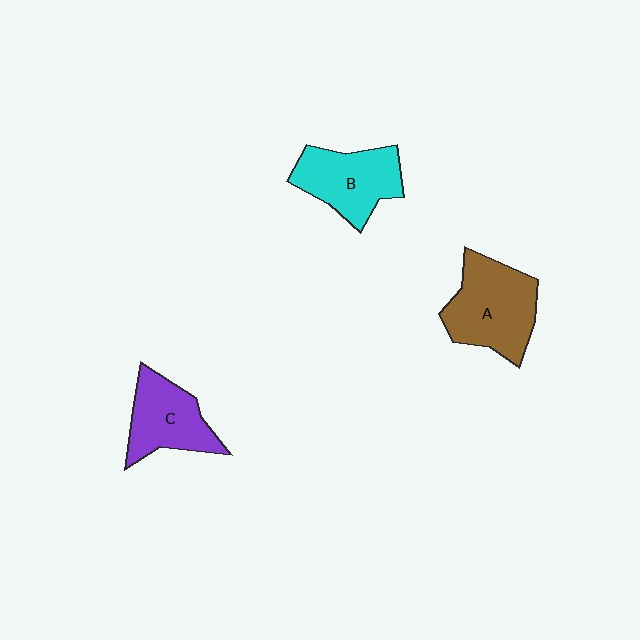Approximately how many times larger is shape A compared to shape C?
Approximately 1.3 times.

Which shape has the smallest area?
Shape C (purple).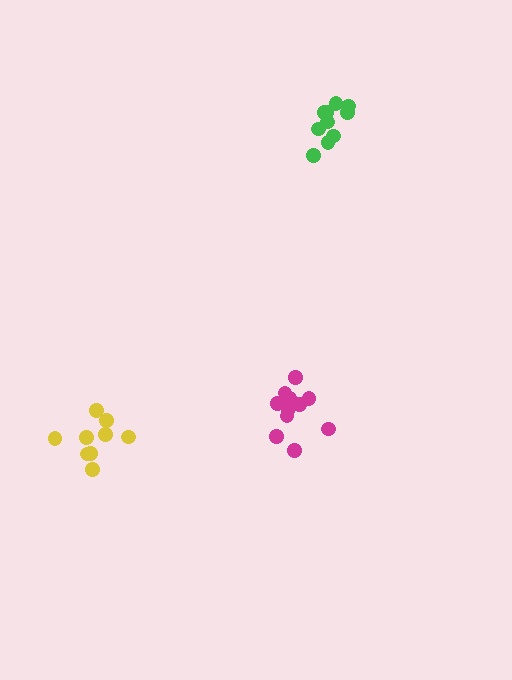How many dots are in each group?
Group 1: 10 dots, Group 2: 9 dots, Group 3: 12 dots (31 total).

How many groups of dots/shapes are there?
There are 3 groups.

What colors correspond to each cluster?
The clusters are colored: green, yellow, magenta.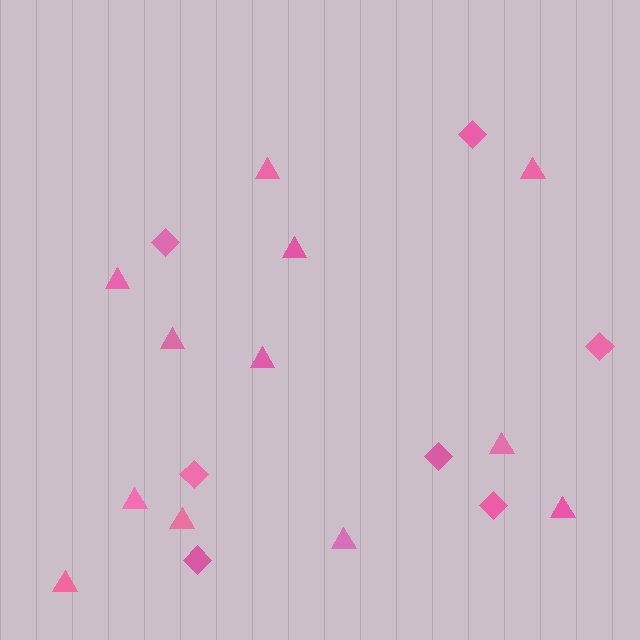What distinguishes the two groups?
There are 2 groups: one group of diamonds (7) and one group of triangles (12).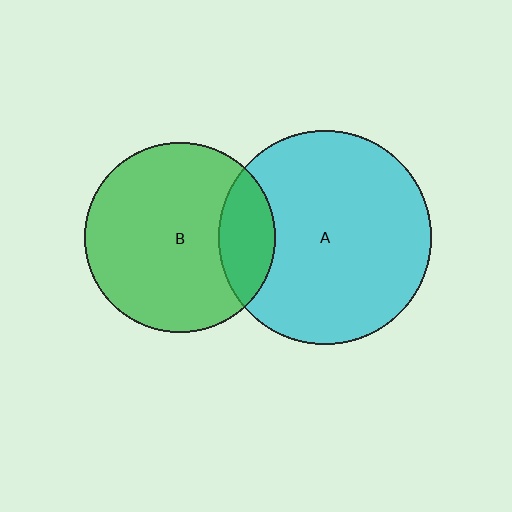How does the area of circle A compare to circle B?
Approximately 1.3 times.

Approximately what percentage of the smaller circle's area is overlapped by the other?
Approximately 20%.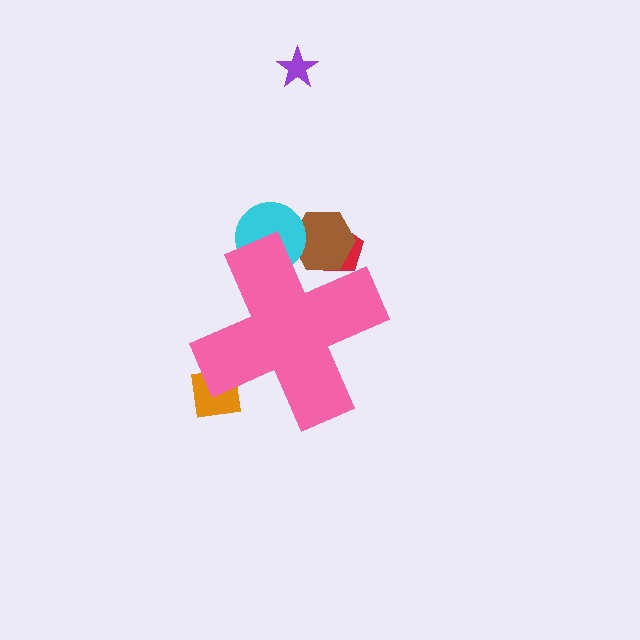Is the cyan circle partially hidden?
Yes, the cyan circle is partially hidden behind the pink cross.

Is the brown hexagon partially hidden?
Yes, the brown hexagon is partially hidden behind the pink cross.